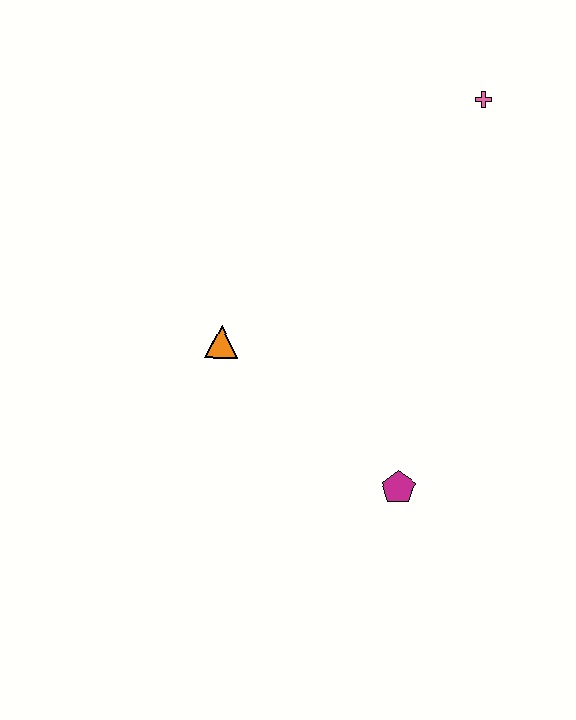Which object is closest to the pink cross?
The orange triangle is closest to the pink cross.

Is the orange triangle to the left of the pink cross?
Yes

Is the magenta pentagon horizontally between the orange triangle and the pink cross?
Yes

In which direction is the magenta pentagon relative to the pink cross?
The magenta pentagon is below the pink cross.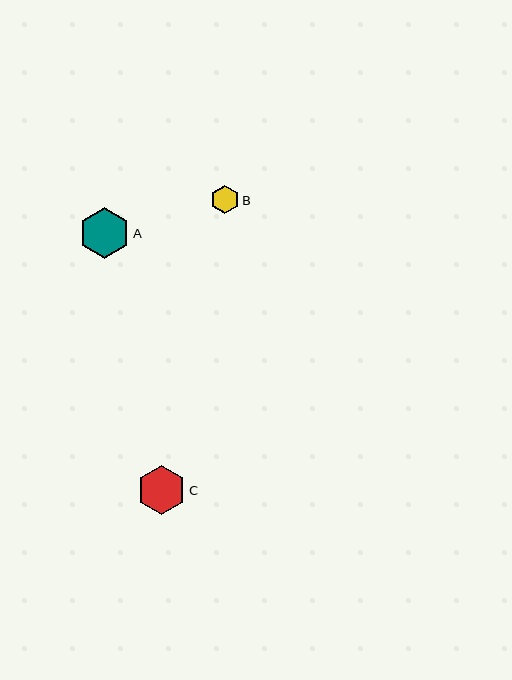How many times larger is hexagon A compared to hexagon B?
Hexagon A is approximately 1.8 times the size of hexagon B.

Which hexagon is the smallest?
Hexagon B is the smallest with a size of approximately 28 pixels.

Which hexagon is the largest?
Hexagon A is the largest with a size of approximately 51 pixels.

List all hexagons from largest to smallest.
From largest to smallest: A, C, B.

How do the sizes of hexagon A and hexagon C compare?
Hexagon A and hexagon C are approximately the same size.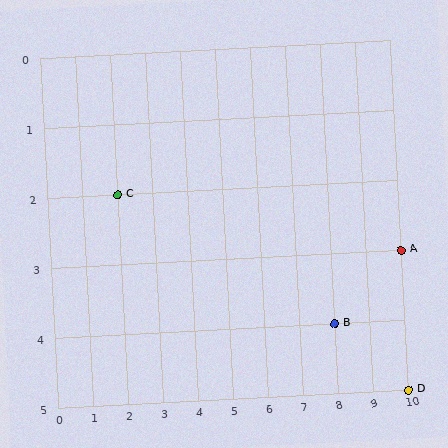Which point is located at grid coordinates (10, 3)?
Point A is at (10, 3).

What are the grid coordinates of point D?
Point D is at grid coordinates (10, 5).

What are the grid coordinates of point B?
Point B is at grid coordinates (8, 4).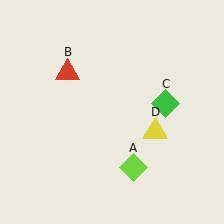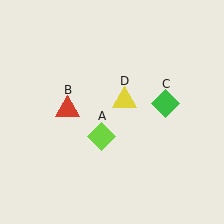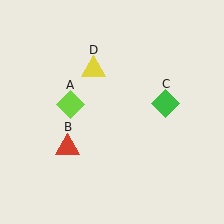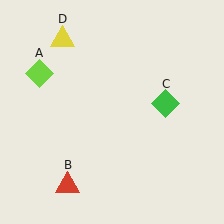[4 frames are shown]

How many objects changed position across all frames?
3 objects changed position: lime diamond (object A), red triangle (object B), yellow triangle (object D).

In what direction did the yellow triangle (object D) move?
The yellow triangle (object D) moved up and to the left.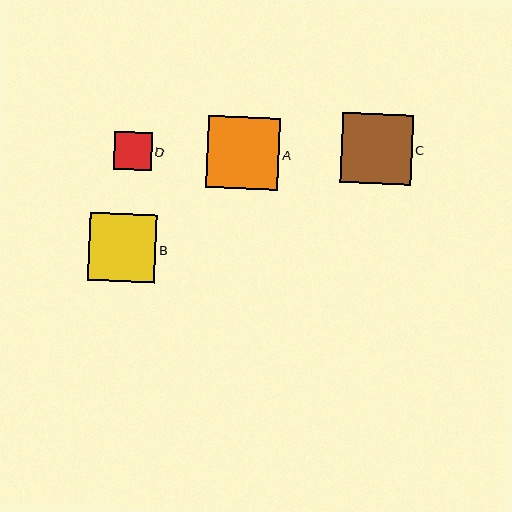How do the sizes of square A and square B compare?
Square A and square B are approximately the same size.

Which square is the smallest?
Square D is the smallest with a size of approximately 38 pixels.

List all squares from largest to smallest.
From largest to smallest: A, C, B, D.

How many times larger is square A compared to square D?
Square A is approximately 1.9 times the size of square D.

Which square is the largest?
Square A is the largest with a size of approximately 72 pixels.